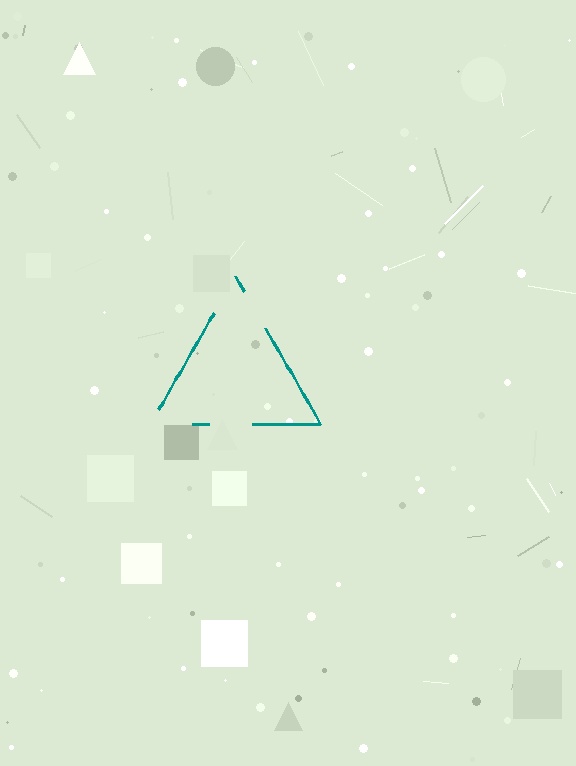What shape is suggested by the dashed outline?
The dashed outline suggests a triangle.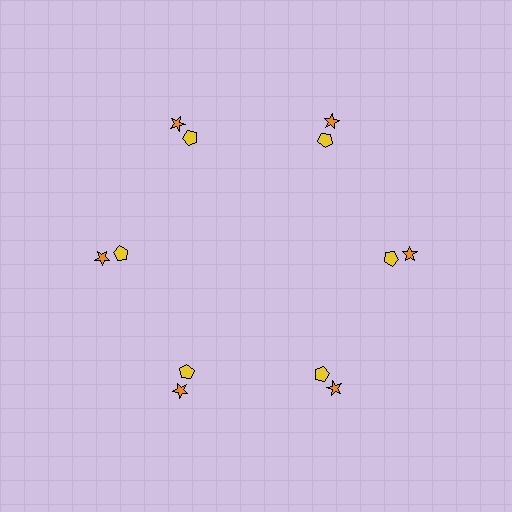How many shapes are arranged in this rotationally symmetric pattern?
There are 12 shapes, arranged in 6 groups of 2.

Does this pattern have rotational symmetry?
Yes, this pattern has 6-fold rotational symmetry. It looks the same after rotating 60 degrees around the center.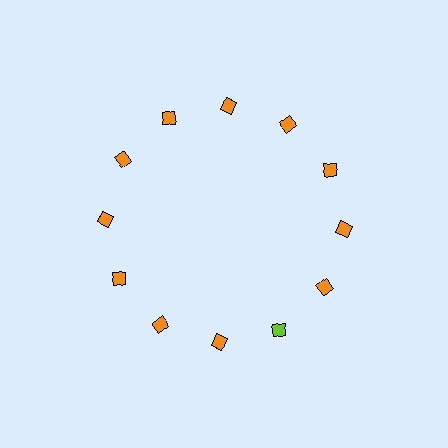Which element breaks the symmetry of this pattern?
The lime diamond at roughly the 5 o'clock position breaks the symmetry. All other shapes are orange diamonds.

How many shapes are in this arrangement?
There are 12 shapes arranged in a ring pattern.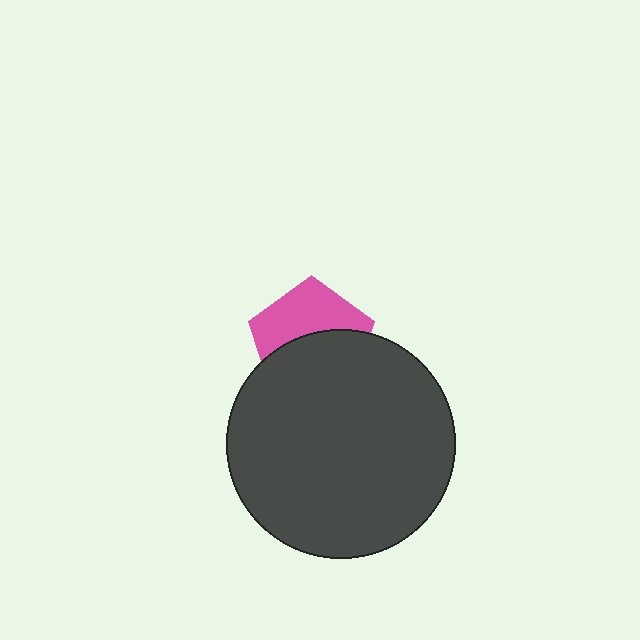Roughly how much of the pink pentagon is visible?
About half of it is visible (roughly 46%).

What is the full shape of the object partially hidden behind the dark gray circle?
The partially hidden object is a pink pentagon.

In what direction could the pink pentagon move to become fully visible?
The pink pentagon could move up. That would shift it out from behind the dark gray circle entirely.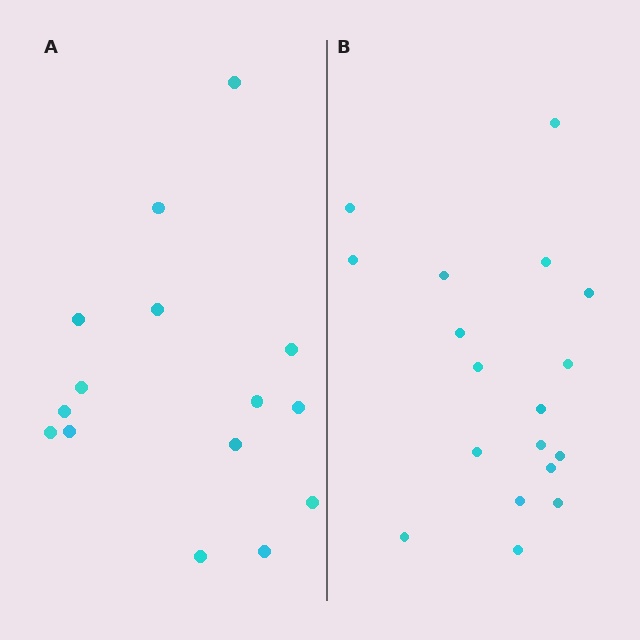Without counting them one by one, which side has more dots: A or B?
Region B (the right region) has more dots.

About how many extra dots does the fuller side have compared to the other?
Region B has just a few more — roughly 2 or 3 more dots than region A.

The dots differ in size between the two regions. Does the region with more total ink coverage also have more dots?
No. Region A has more total ink coverage because its dots are larger, but region B actually contains more individual dots. Total area can be misleading — the number of items is what matters here.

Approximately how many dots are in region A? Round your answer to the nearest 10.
About 20 dots. (The exact count is 15, which rounds to 20.)